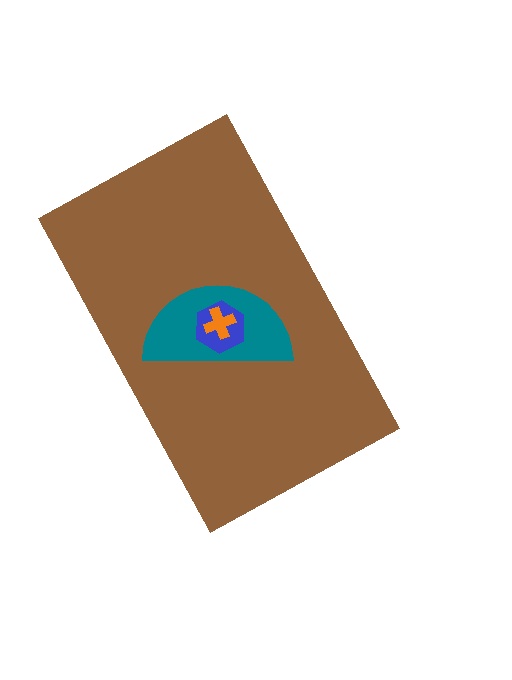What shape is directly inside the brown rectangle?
The teal semicircle.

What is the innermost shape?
The orange cross.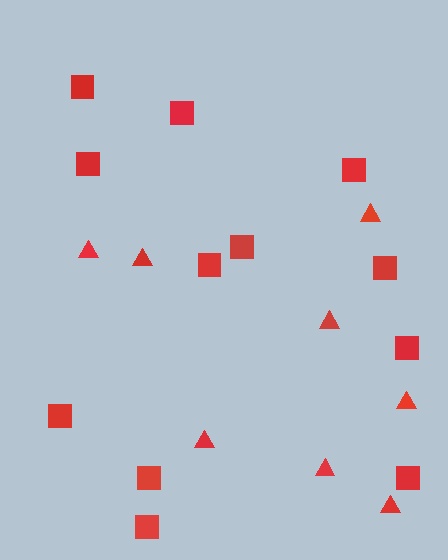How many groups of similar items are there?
There are 2 groups: one group of squares (12) and one group of triangles (8).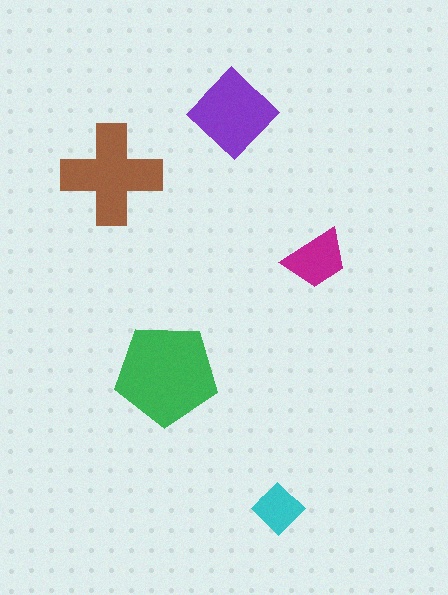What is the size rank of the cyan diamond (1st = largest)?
5th.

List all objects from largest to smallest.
The green pentagon, the brown cross, the purple diamond, the magenta trapezoid, the cyan diamond.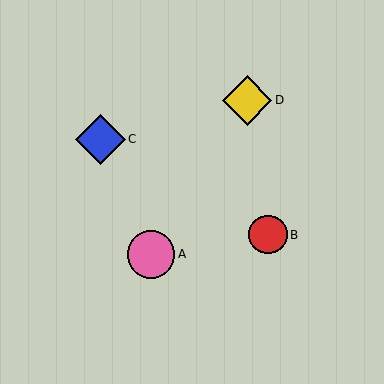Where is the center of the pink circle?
The center of the pink circle is at (151, 254).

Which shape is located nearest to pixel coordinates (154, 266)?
The pink circle (labeled A) at (151, 254) is nearest to that location.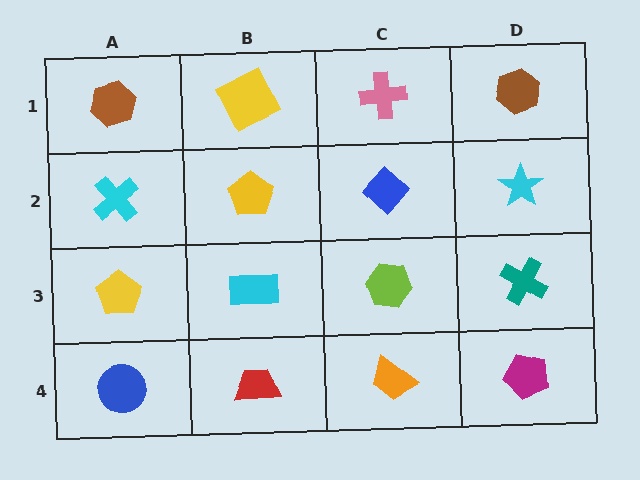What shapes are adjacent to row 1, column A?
A cyan cross (row 2, column A), a yellow square (row 1, column B).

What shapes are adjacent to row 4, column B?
A cyan rectangle (row 3, column B), a blue circle (row 4, column A), an orange trapezoid (row 4, column C).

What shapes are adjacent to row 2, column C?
A pink cross (row 1, column C), a lime hexagon (row 3, column C), a yellow pentagon (row 2, column B), a cyan star (row 2, column D).